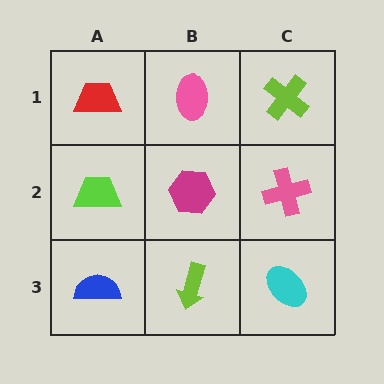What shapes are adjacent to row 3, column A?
A lime trapezoid (row 2, column A), a lime arrow (row 3, column B).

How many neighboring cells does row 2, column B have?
4.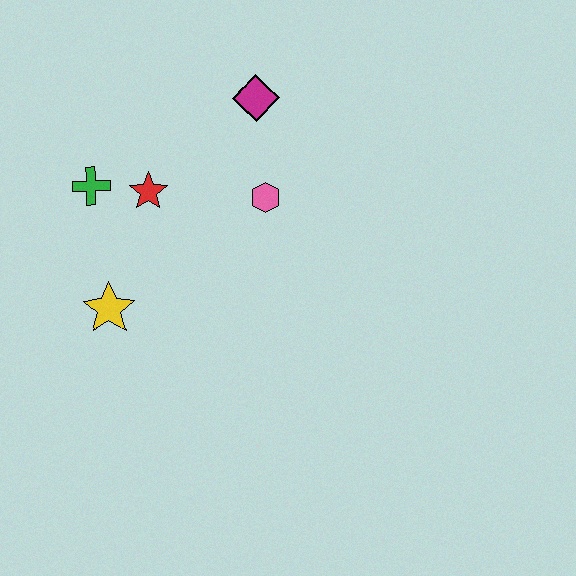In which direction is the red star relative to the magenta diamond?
The red star is to the left of the magenta diamond.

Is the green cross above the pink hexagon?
Yes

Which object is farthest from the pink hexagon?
The yellow star is farthest from the pink hexagon.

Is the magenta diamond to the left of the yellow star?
No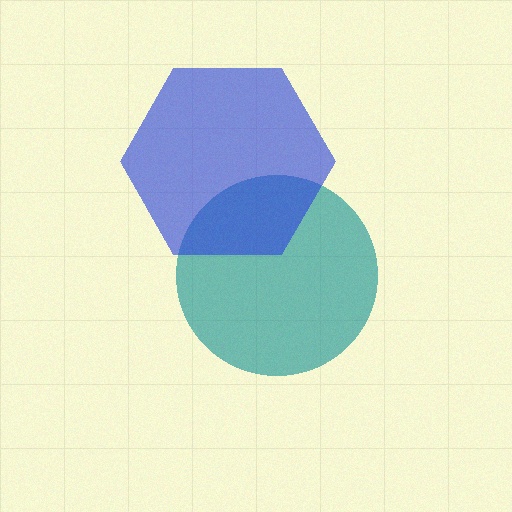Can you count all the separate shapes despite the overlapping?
Yes, there are 2 separate shapes.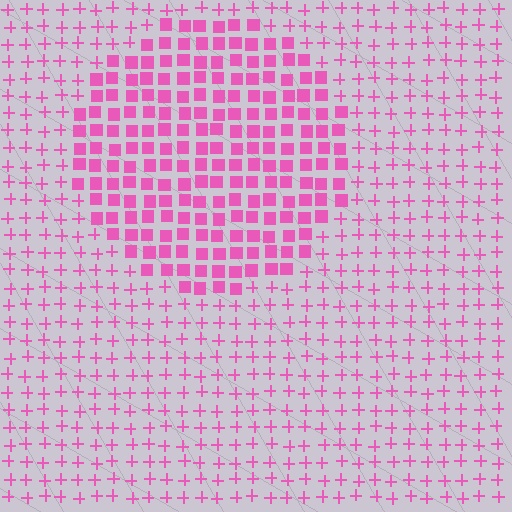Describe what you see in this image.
The image is filled with small pink elements arranged in a uniform grid. A circle-shaped region contains squares, while the surrounding area contains plus signs. The boundary is defined purely by the change in element shape.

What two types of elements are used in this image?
The image uses squares inside the circle region and plus signs outside it.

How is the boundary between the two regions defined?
The boundary is defined by a change in element shape: squares inside vs. plus signs outside. All elements share the same color and spacing.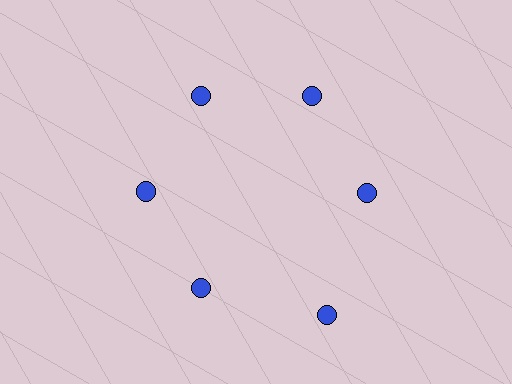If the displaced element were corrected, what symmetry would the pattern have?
It would have 6-fold rotational symmetry — the pattern would map onto itself every 60 degrees.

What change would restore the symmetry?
The symmetry would be restored by moving it inward, back onto the ring so that all 6 circles sit at equal angles and equal distance from the center.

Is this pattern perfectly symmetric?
No. The 6 blue circles are arranged in a ring, but one element near the 5 o'clock position is pushed outward from the center, breaking the 6-fold rotational symmetry.